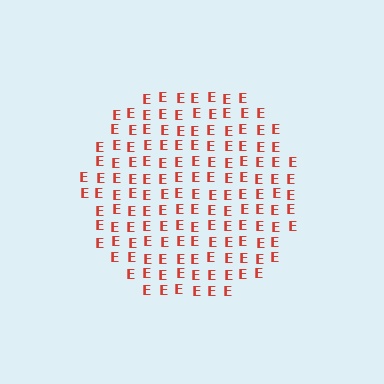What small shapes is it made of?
It is made of small letter E's.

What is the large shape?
The large shape is a circle.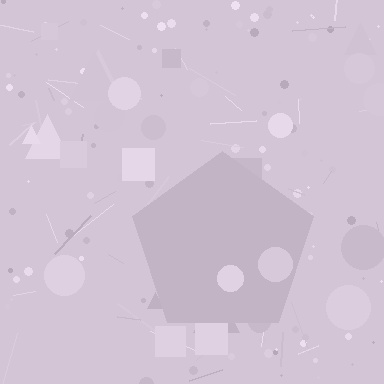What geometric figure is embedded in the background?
A pentagon is embedded in the background.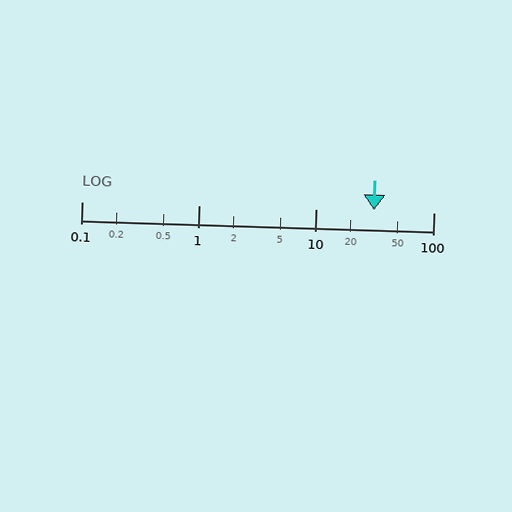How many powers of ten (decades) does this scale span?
The scale spans 3 decades, from 0.1 to 100.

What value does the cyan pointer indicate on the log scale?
The pointer indicates approximately 31.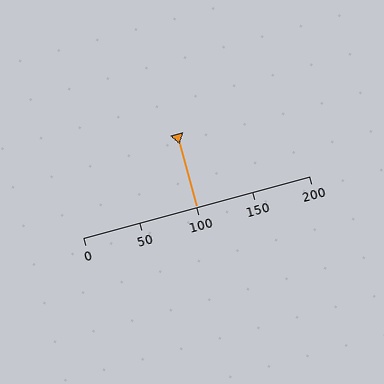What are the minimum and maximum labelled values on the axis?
The axis runs from 0 to 200.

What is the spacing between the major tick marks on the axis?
The major ticks are spaced 50 apart.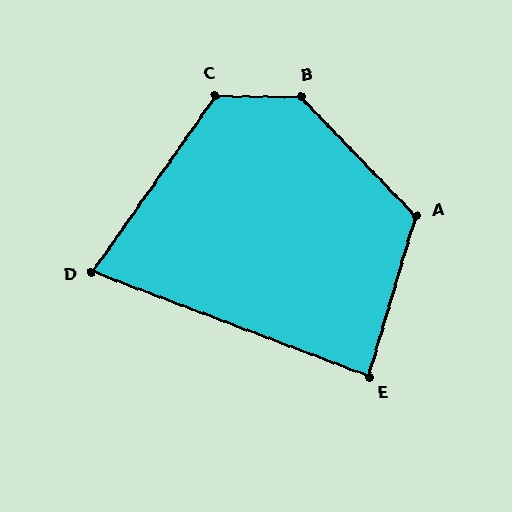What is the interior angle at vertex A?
Approximately 119 degrees (obtuse).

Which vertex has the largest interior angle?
B, at approximately 135 degrees.